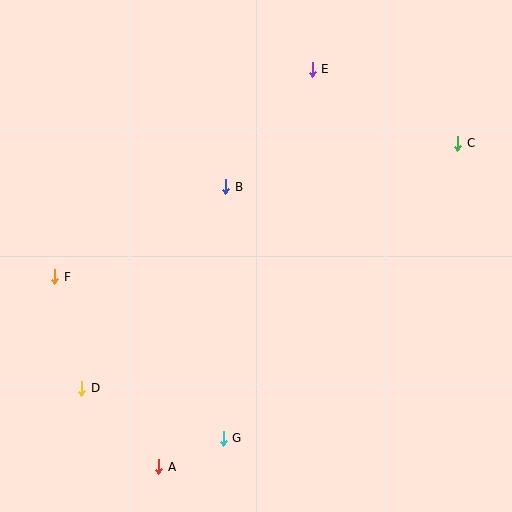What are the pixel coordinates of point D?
Point D is at (82, 388).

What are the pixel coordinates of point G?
Point G is at (223, 438).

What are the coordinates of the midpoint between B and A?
The midpoint between B and A is at (192, 327).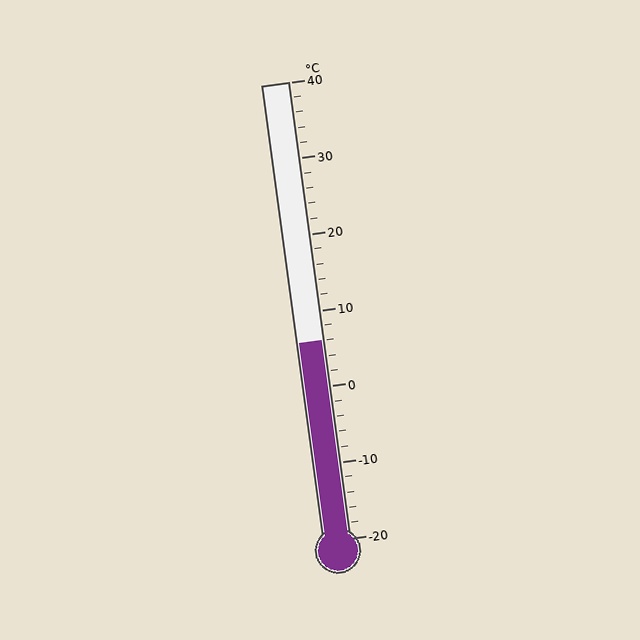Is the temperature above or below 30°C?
The temperature is below 30°C.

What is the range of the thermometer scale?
The thermometer scale ranges from -20°C to 40°C.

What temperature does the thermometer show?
The thermometer shows approximately 6°C.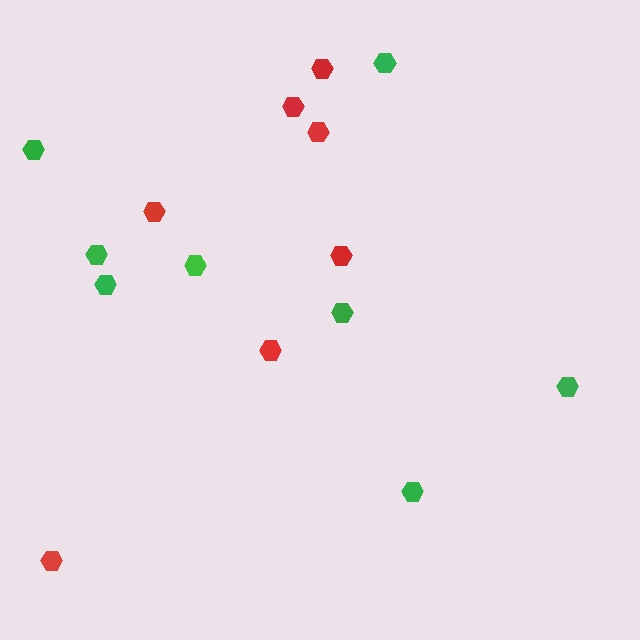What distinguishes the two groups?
There are 2 groups: one group of green hexagons (8) and one group of red hexagons (7).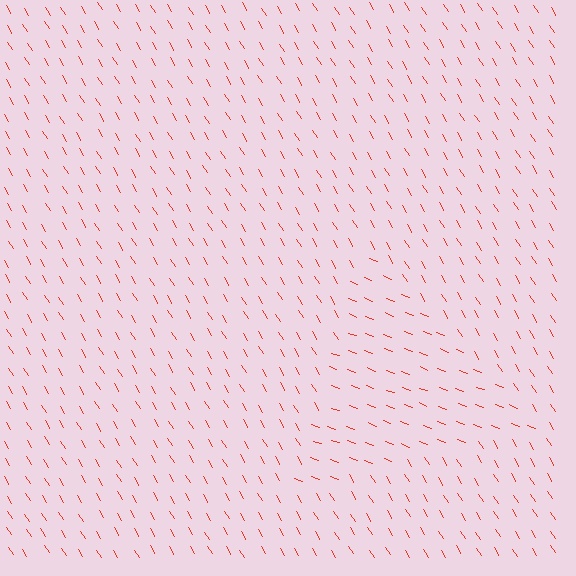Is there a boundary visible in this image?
Yes, there is a texture boundary formed by a change in line orientation.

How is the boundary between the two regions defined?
The boundary is defined purely by a change in line orientation (approximately 37 degrees difference). All lines are the same color and thickness.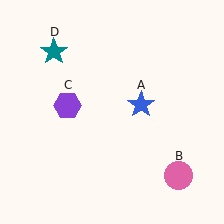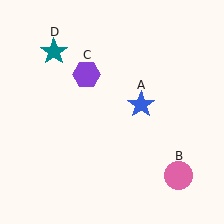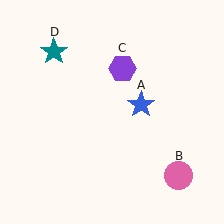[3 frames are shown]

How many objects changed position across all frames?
1 object changed position: purple hexagon (object C).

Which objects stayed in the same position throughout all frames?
Blue star (object A) and pink circle (object B) and teal star (object D) remained stationary.